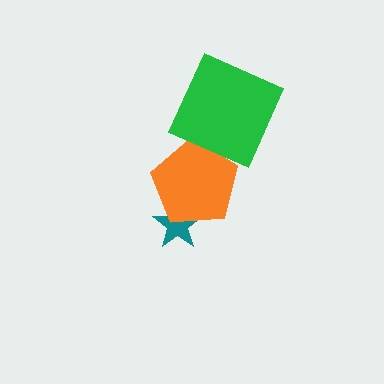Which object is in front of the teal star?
The orange pentagon is in front of the teal star.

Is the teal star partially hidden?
Yes, it is partially covered by another shape.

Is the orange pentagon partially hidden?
Yes, it is partially covered by another shape.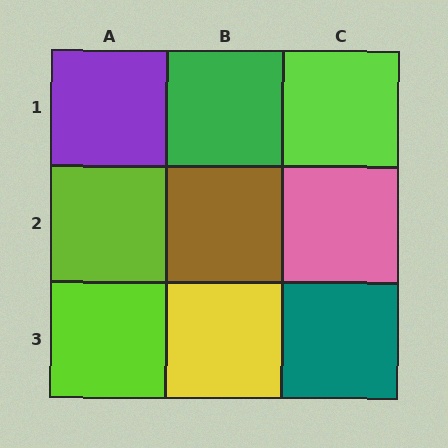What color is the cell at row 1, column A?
Purple.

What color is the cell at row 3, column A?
Lime.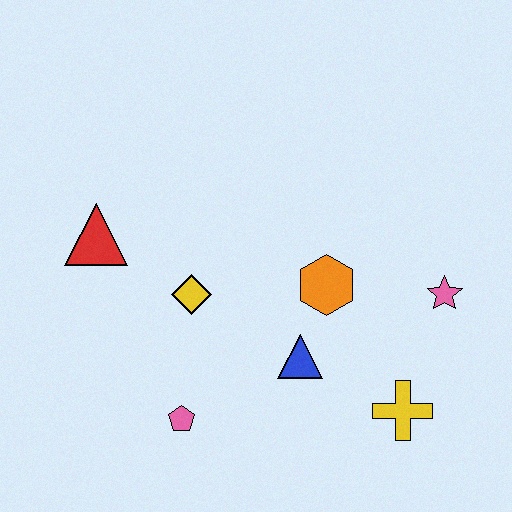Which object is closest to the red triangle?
The yellow diamond is closest to the red triangle.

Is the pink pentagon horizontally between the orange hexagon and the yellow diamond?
No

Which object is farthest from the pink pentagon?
The pink star is farthest from the pink pentagon.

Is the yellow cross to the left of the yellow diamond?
No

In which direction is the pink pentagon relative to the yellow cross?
The pink pentagon is to the left of the yellow cross.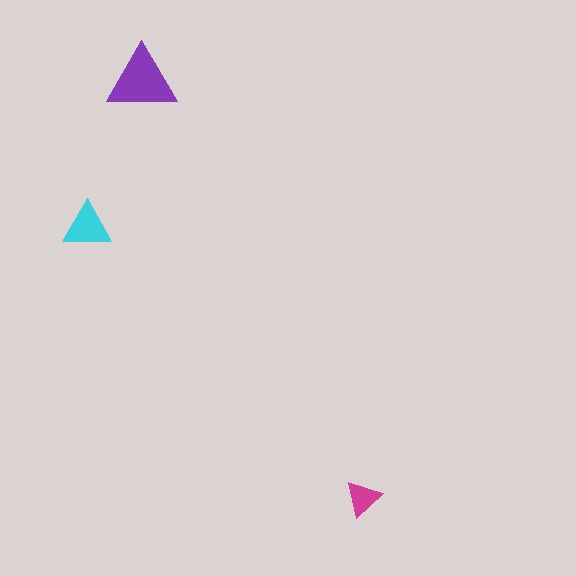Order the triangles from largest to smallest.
the purple one, the cyan one, the magenta one.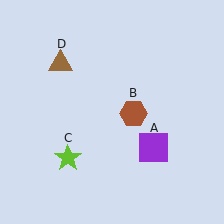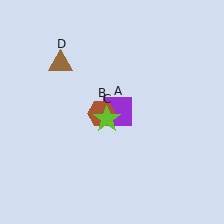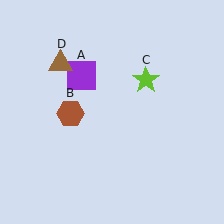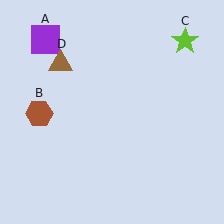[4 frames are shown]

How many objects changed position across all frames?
3 objects changed position: purple square (object A), brown hexagon (object B), lime star (object C).